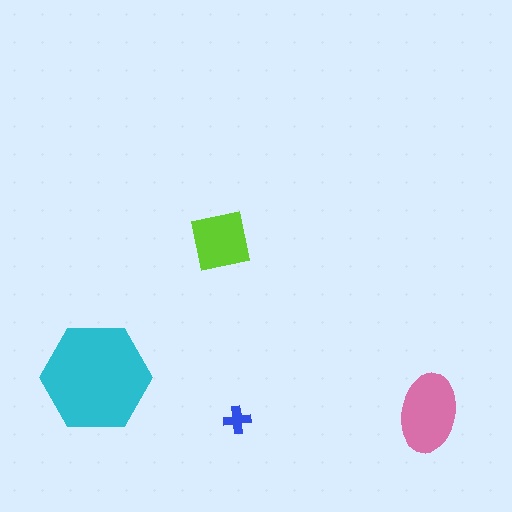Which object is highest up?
The lime square is topmost.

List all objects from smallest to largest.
The blue cross, the lime square, the pink ellipse, the cyan hexagon.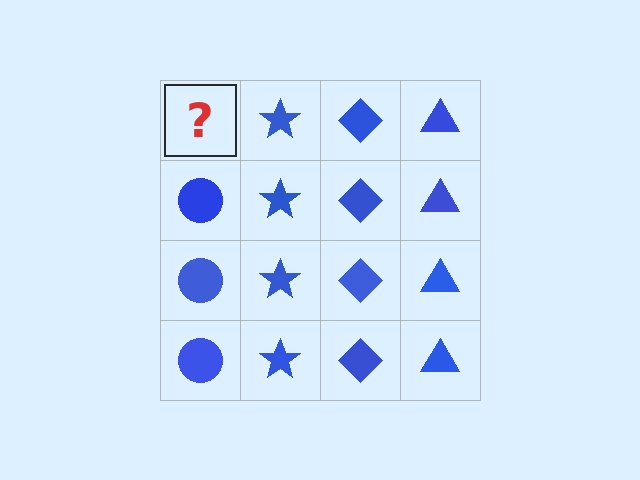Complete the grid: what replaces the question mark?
The question mark should be replaced with a blue circle.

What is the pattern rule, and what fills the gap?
The rule is that each column has a consistent shape. The gap should be filled with a blue circle.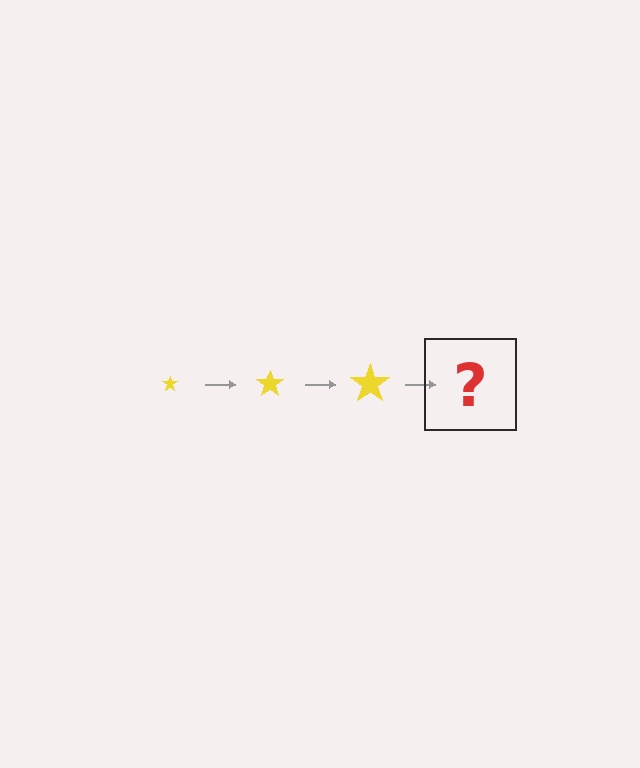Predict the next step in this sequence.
The next step is a yellow star, larger than the previous one.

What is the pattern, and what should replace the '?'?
The pattern is that the star gets progressively larger each step. The '?' should be a yellow star, larger than the previous one.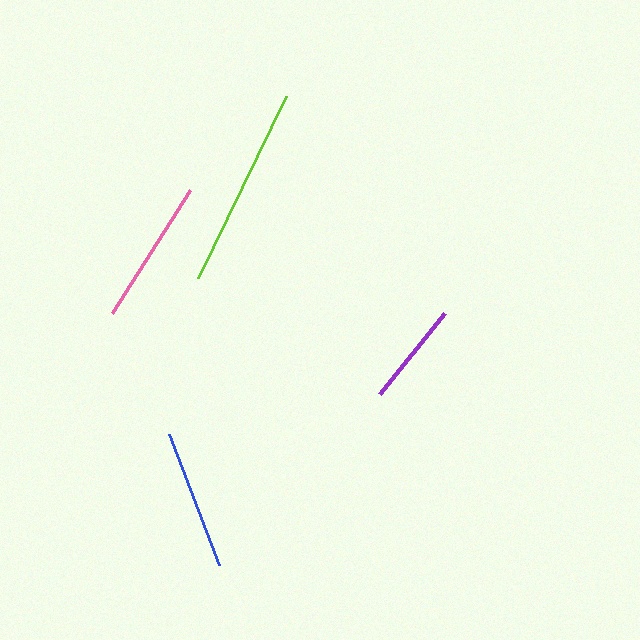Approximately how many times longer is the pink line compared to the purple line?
The pink line is approximately 1.4 times the length of the purple line.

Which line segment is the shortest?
The purple line is the shortest at approximately 103 pixels.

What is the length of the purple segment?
The purple segment is approximately 103 pixels long.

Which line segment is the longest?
The lime line is the longest at approximately 202 pixels.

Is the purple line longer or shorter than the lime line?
The lime line is longer than the purple line.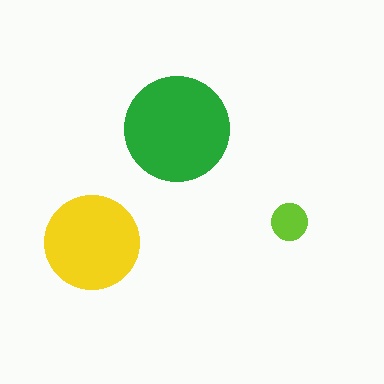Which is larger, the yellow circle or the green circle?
The green one.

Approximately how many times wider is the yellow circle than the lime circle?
About 2.5 times wider.